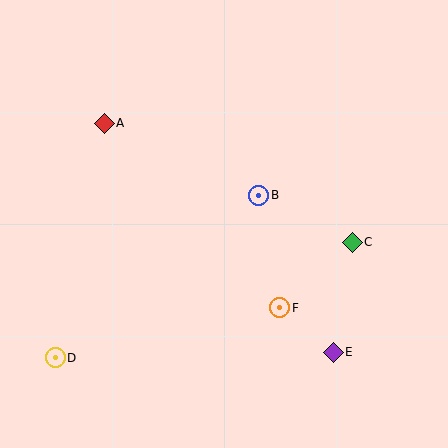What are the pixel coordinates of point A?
Point A is at (104, 123).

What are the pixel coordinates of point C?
Point C is at (352, 242).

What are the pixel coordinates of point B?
Point B is at (259, 195).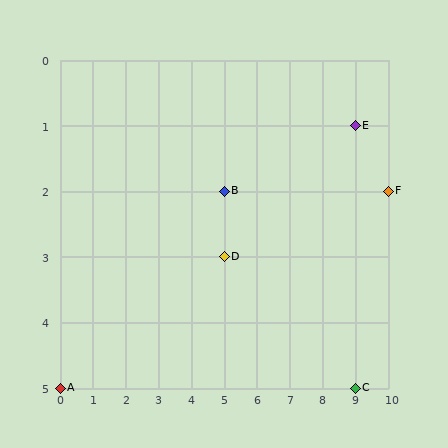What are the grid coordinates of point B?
Point B is at grid coordinates (5, 2).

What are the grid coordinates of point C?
Point C is at grid coordinates (9, 5).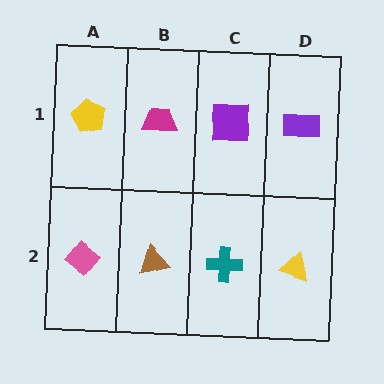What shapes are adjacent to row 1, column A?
A pink diamond (row 2, column A), a magenta trapezoid (row 1, column B).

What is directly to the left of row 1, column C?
A magenta trapezoid.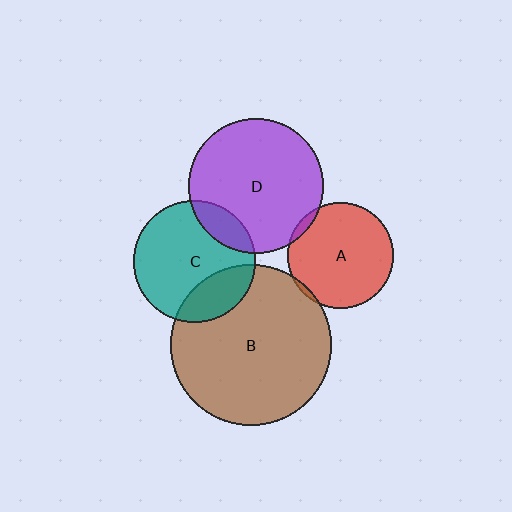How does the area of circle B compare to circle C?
Approximately 1.7 times.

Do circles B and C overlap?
Yes.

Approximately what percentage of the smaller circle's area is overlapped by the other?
Approximately 25%.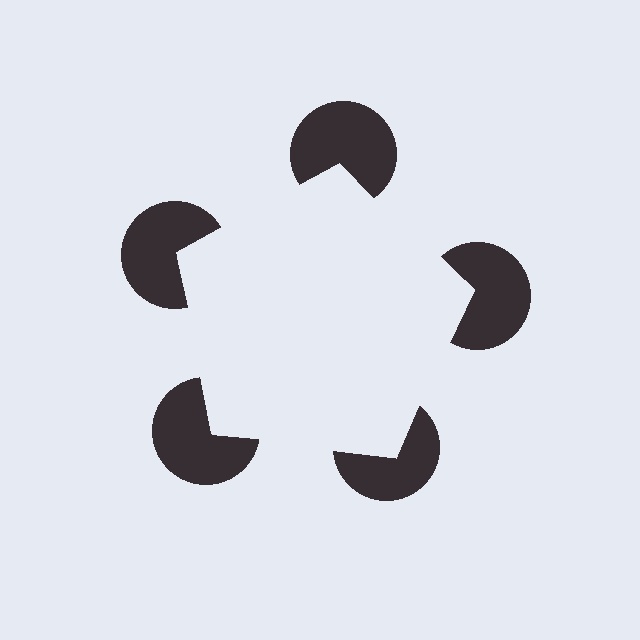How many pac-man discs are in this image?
There are 5 — one at each vertex of the illusory pentagon.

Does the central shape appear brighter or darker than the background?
It typically appears slightly brighter than the background, even though no actual brightness change is drawn.